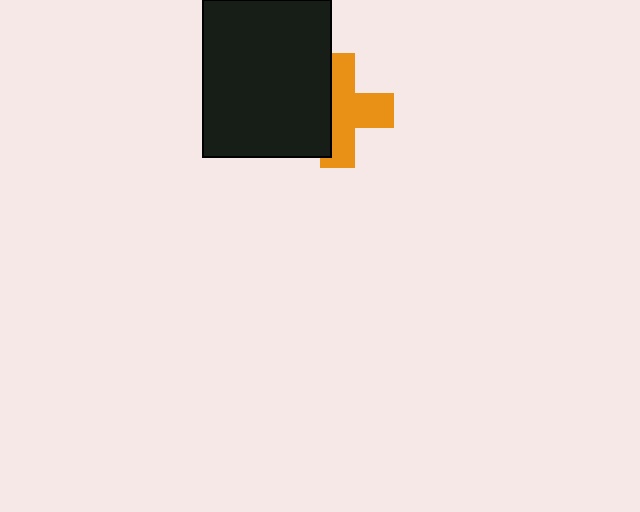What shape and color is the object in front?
The object in front is a black rectangle.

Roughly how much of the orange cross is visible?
About half of it is visible (roughly 61%).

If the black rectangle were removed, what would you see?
You would see the complete orange cross.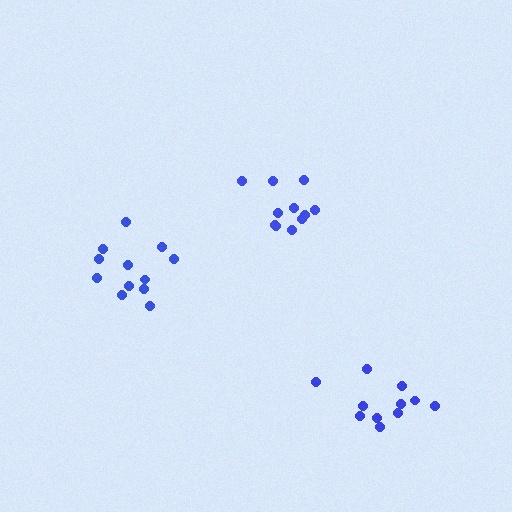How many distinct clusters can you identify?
There are 3 distinct clusters.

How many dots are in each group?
Group 1: 11 dots, Group 2: 11 dots, Group 3: 12 dots (34 total).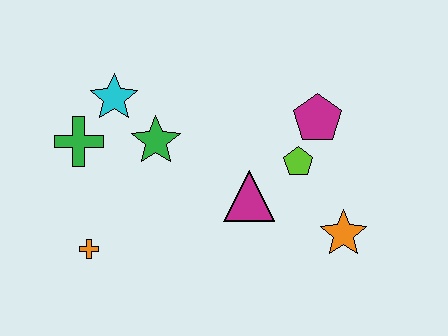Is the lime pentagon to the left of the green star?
No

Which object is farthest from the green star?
The orange star is farthest from the green star.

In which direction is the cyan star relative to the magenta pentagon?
The cyan star is to the left of the magenta pentagon.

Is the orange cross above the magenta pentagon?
No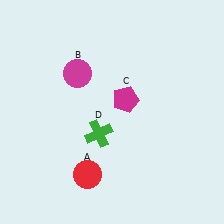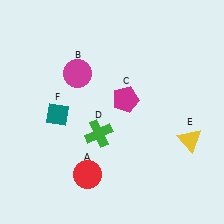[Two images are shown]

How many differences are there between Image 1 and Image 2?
There are 2 differences between the two images.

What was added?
A yellow triangle (E), a teal diamond (F) were added in Image 2.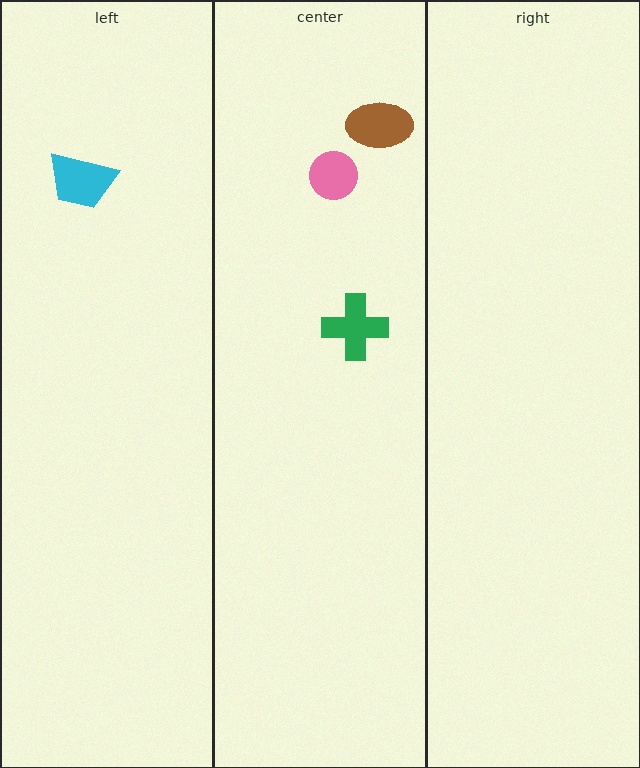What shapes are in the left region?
The cyan trapezoid.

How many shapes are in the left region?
1.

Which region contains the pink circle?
The center region.